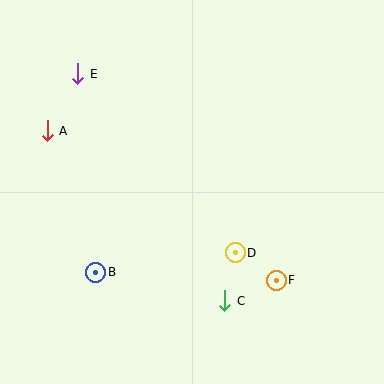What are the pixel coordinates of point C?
Point C is at (225, 301).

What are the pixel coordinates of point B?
Point B is at (96, 272).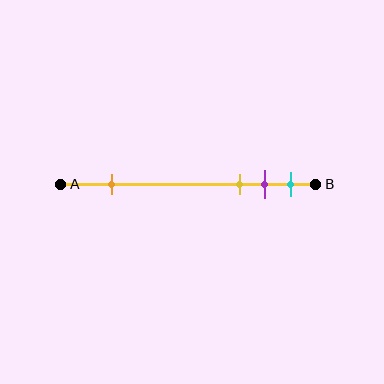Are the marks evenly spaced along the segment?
No, the marks are not evenly spaced.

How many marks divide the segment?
There are 4 marks dividing the segment.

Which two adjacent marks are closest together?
The purple and cyan marks are the closest adjacent pair.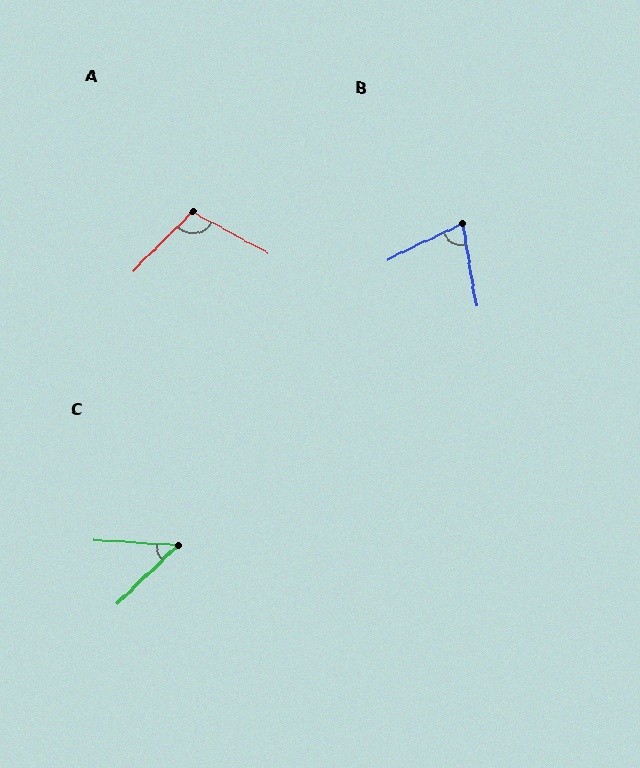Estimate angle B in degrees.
Approximately 74 degrees.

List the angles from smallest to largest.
C (47°), B (74°), A (107°).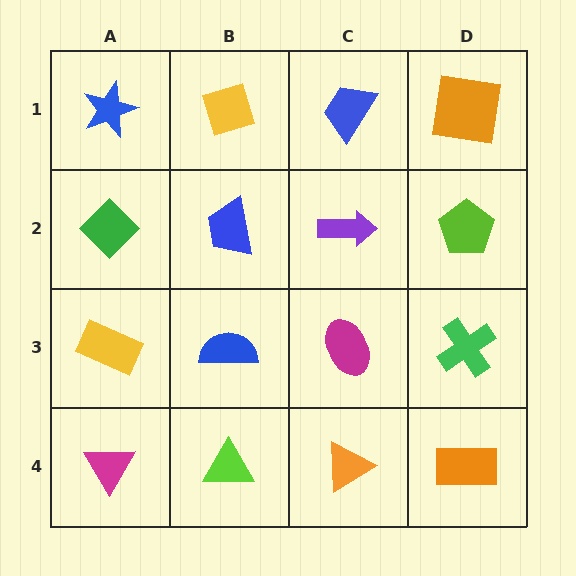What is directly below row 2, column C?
A magenta ellipse.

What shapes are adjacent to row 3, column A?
A green diamond (row 2, column A), a magenta triangle (row 4, column A), a blue semicircle (row 3, column B).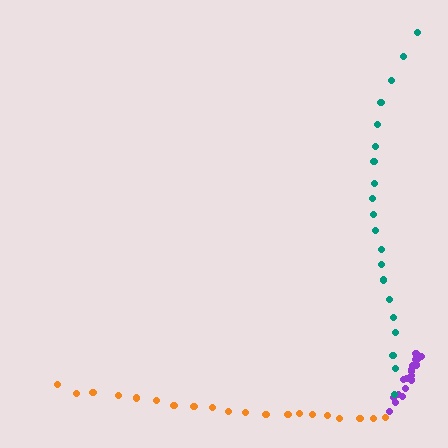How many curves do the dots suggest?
There are 3 distinct paths.